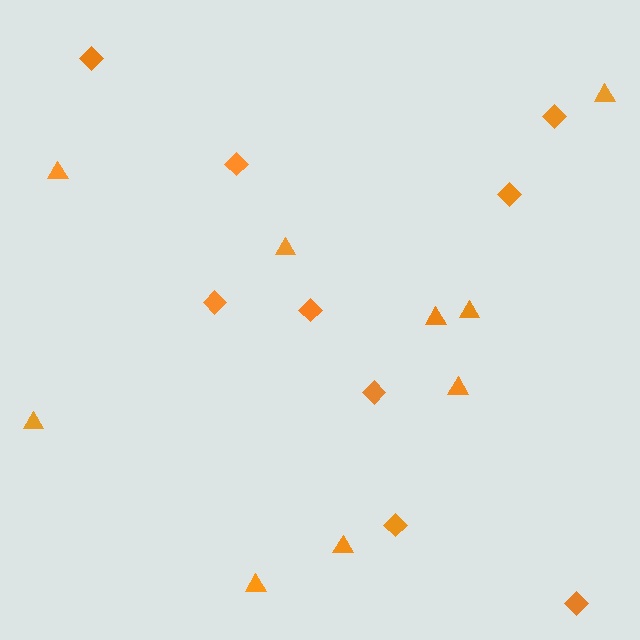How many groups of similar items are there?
There are 2 groups: one group of diamonds (9) and one group of triangles (9).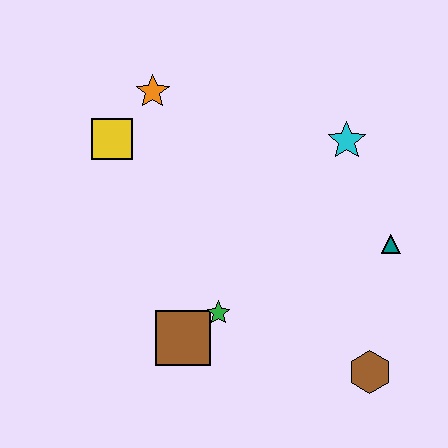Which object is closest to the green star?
The brown square is closest to the green star.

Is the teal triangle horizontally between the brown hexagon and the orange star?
No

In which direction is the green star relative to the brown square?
The green star is to the right of the brown square.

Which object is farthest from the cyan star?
The brown square is farthest from the cyan star.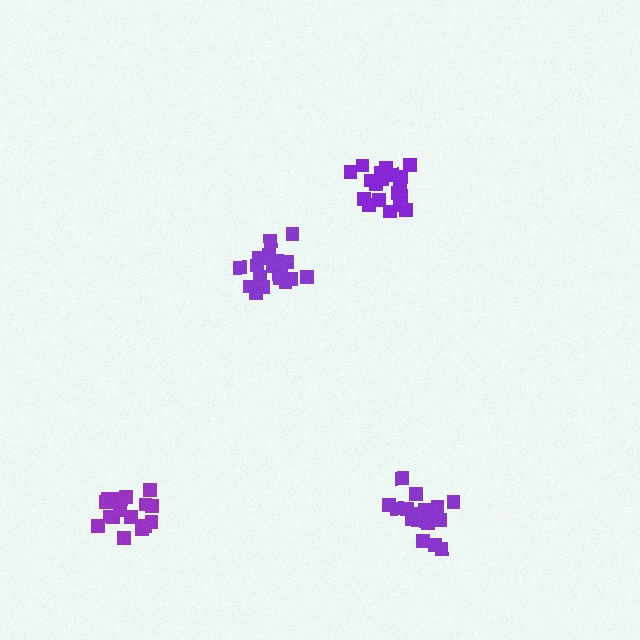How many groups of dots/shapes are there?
There are 4 groups.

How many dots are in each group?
Group 1: 20 dots, Group 2: 20 dots, Group 3: 19 dots, Group 4: 17 dots (76 total).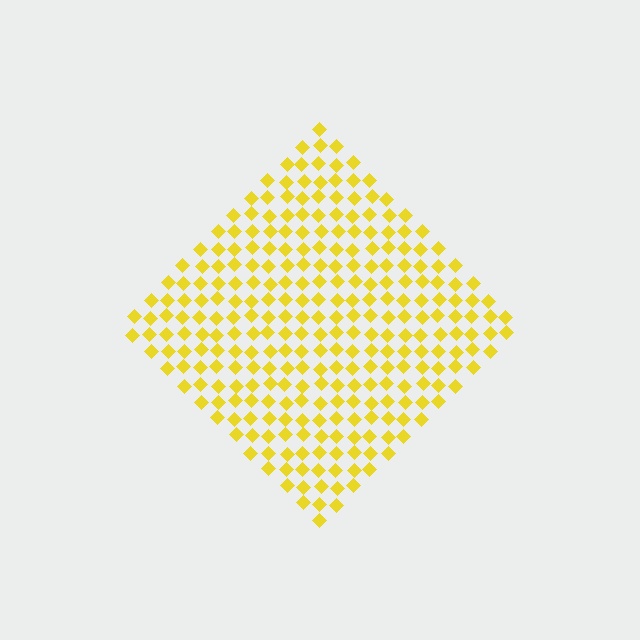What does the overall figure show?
The overall figure shows a diamond.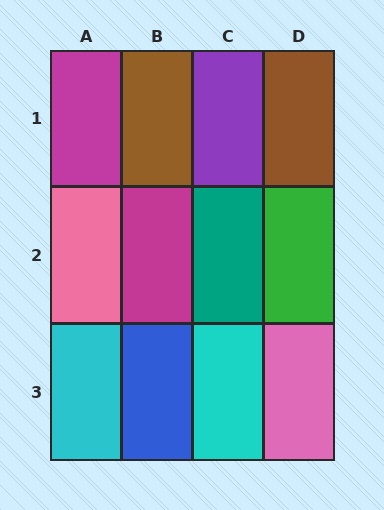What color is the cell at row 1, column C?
Purple.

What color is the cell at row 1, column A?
Magenta.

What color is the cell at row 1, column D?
Brown.